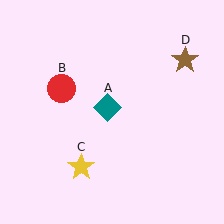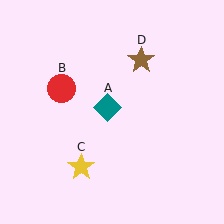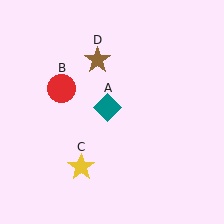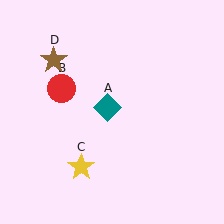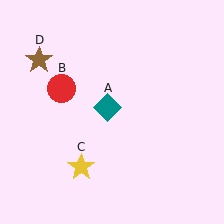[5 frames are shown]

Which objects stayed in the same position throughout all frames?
Teal diamond (object A) and red circle (object B) and yellow star (object C) remained stationary.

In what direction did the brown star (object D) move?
The brown star (object D) moved left.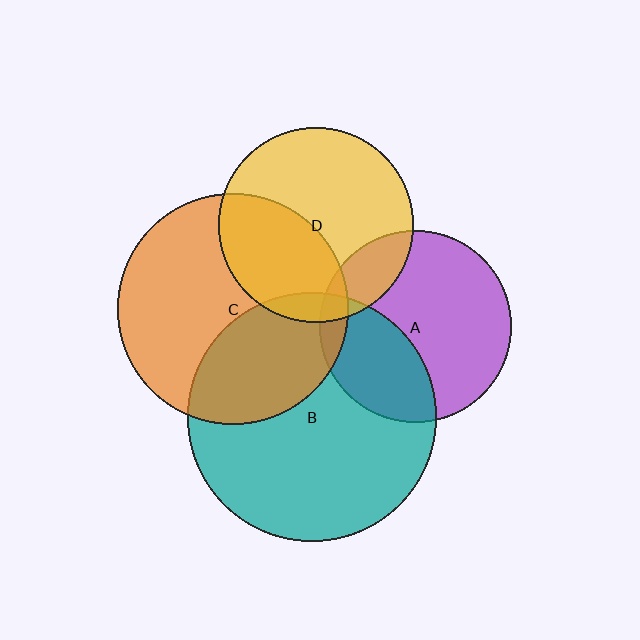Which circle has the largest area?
Circle B (teal).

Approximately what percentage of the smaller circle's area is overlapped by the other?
Approximately 5%.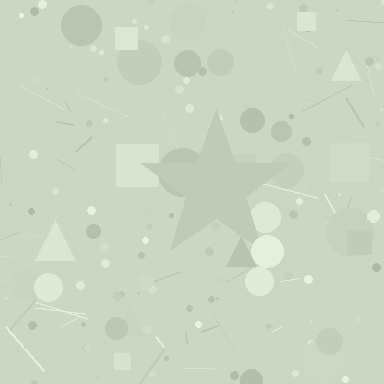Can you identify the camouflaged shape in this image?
The camouflaged shape is a star.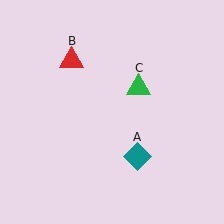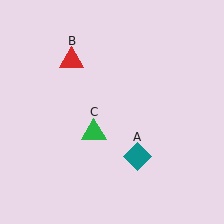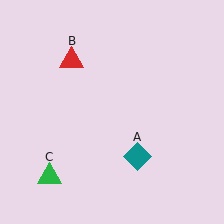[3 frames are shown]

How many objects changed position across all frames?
1 object changed position: green triangle (object C).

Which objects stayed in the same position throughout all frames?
Teal diamond (object A) and red triangle (object B) remained stationary.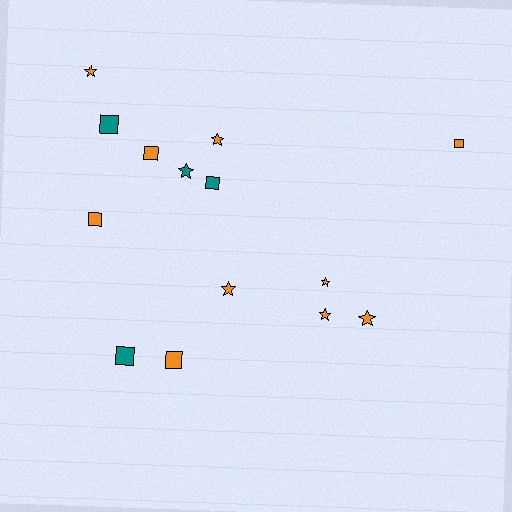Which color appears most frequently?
Orange, with 10 objects.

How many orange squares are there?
There are 4 orange squares.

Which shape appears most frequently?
Star, with 7 objects.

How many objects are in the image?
There are 14 objects.